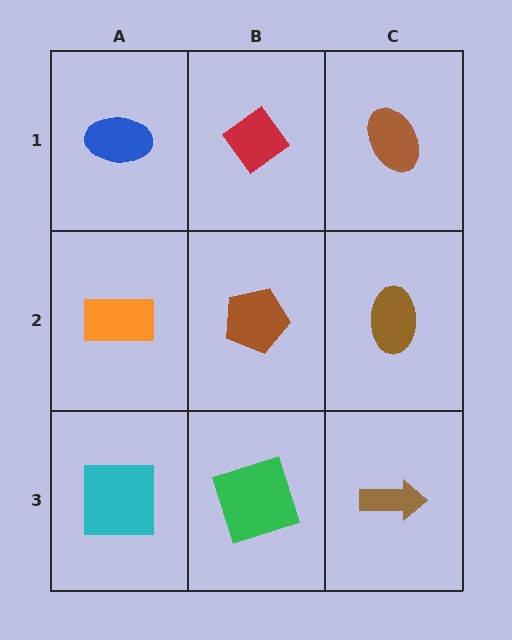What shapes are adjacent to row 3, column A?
An orange rectangle (row 2, column A), a green square (row 3, column B).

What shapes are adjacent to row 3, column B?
A brown pentagon (row 2, column B), a cyan square (row 3, column A), a brown arrow (row 3, column C).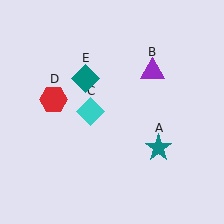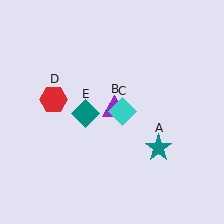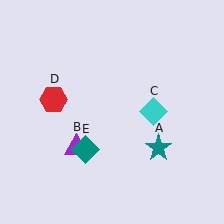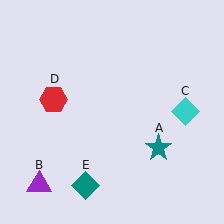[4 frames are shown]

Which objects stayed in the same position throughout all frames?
Teal star (object A) and red hexagon (object D) remained stationary.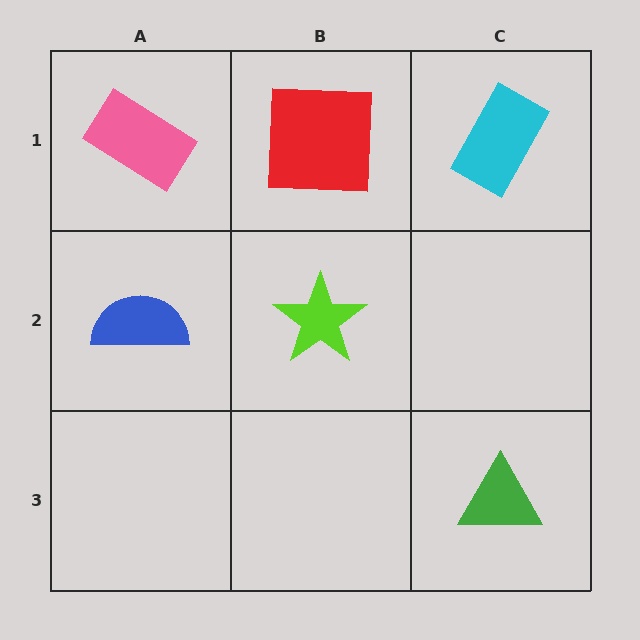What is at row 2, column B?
A lime star.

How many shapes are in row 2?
2 shapes.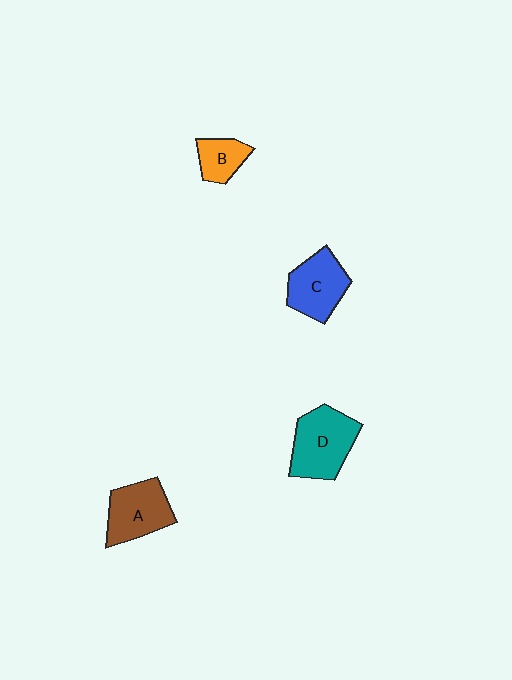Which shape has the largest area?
Shape D (teal).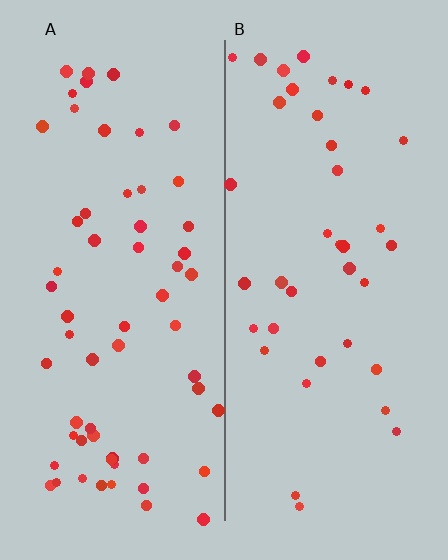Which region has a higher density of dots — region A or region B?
A (the left).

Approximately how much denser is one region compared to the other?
Approximately 1.5× — region A over region B.